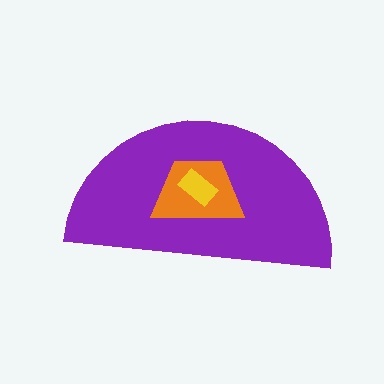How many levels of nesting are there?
3.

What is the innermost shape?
The yellow rectangle.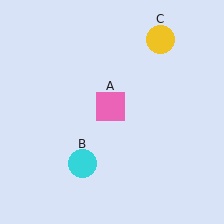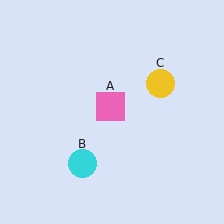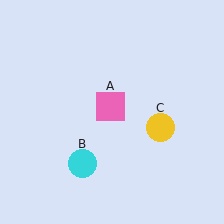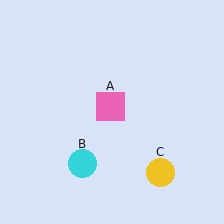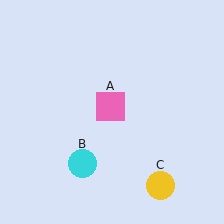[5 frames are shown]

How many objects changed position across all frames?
1 object changed position: yellow circle (object C).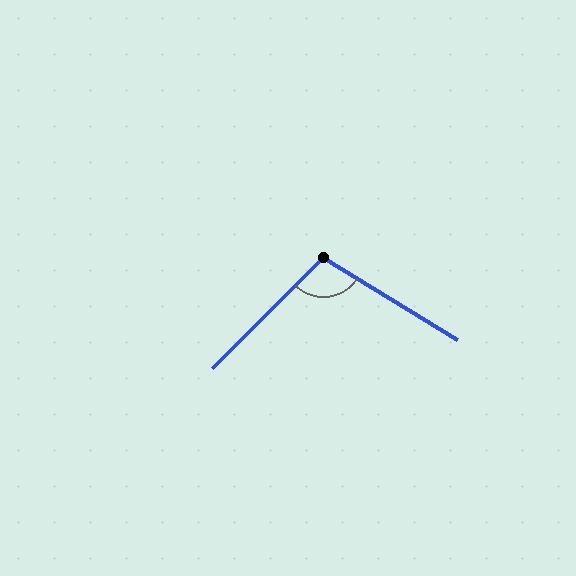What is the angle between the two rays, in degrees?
Approximately 104 degrees.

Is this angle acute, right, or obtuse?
It is obtuse.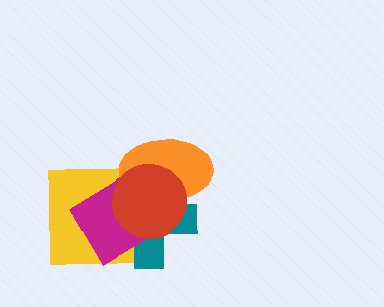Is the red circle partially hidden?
No, no other shape covers it.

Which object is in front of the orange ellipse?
The red circle is in front of the orange ellipse.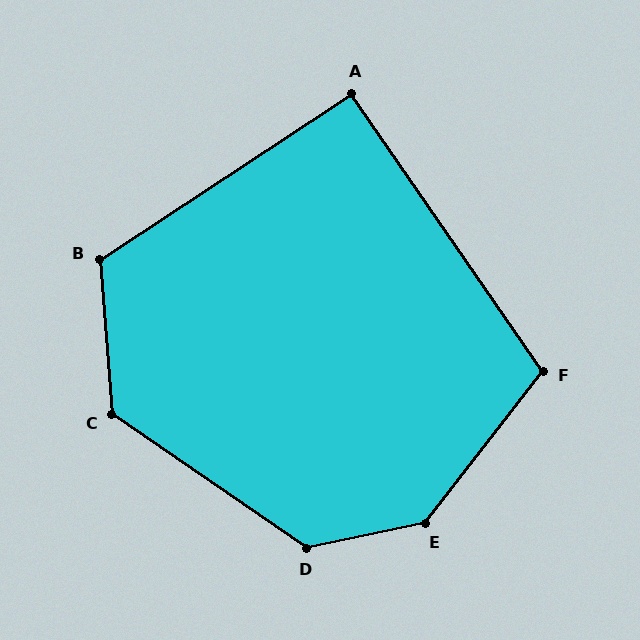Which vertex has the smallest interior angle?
A, at approximately 91 degrees.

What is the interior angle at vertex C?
Approximately 129 degrees (obtuse).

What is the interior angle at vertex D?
Approximately 134 degrees (obtuse).